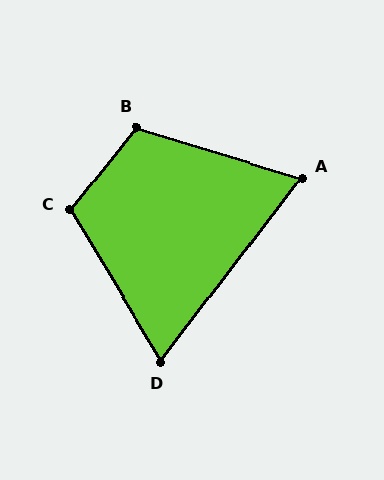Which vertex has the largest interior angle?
B, at approximately 112 degrees.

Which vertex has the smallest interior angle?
D, at approximately 68 degrees.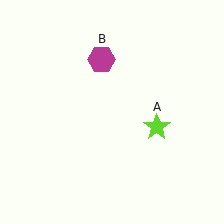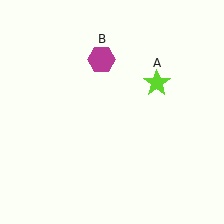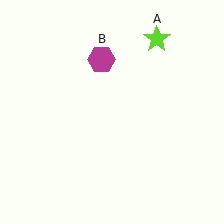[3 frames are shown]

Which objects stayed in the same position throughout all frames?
Magenta hexagon (object B) remained stationary.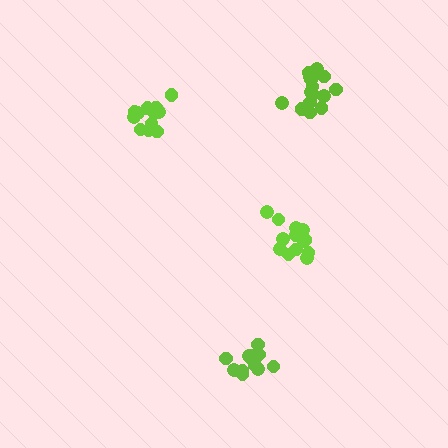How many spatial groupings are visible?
There are 4 spatial groupings.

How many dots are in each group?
Group 1: 13 dots, Group 2: 13 dots, Group 3: 15 dots, Group 4: 13 dots (54 total).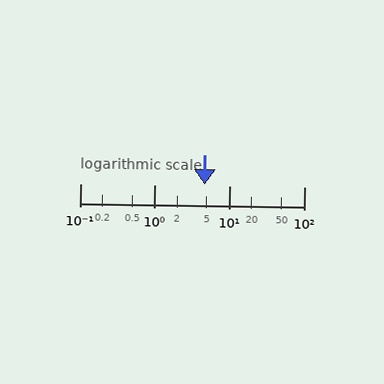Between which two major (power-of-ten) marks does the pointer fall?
The pointer is between 1 and 10.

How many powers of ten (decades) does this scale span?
The scale spans 3 decades, from 0.1 to 100.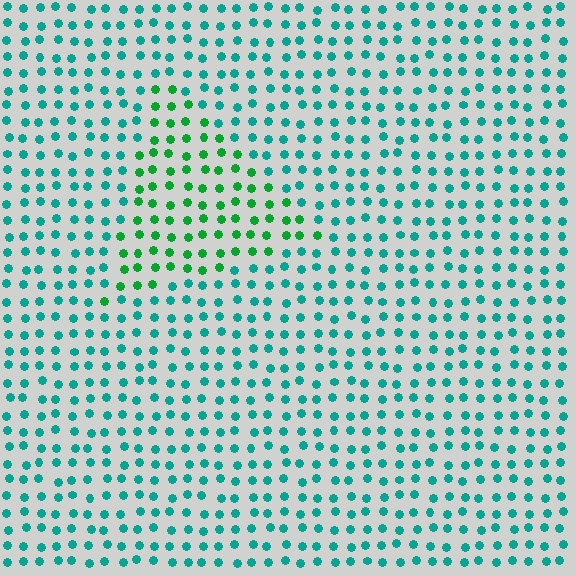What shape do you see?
I see a triangle.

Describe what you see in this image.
The image is filled with small teal elements in a uniform arrangement. A triangle-shaped region is visible where the elements are tinted to a slightly different hue, forming a subtle color boundary.